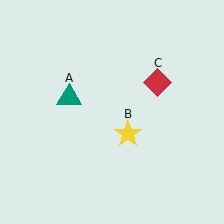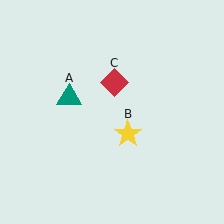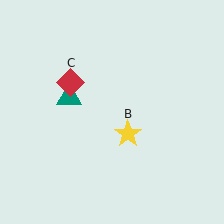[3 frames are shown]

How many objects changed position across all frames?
1 object changed position: red diamond (object C).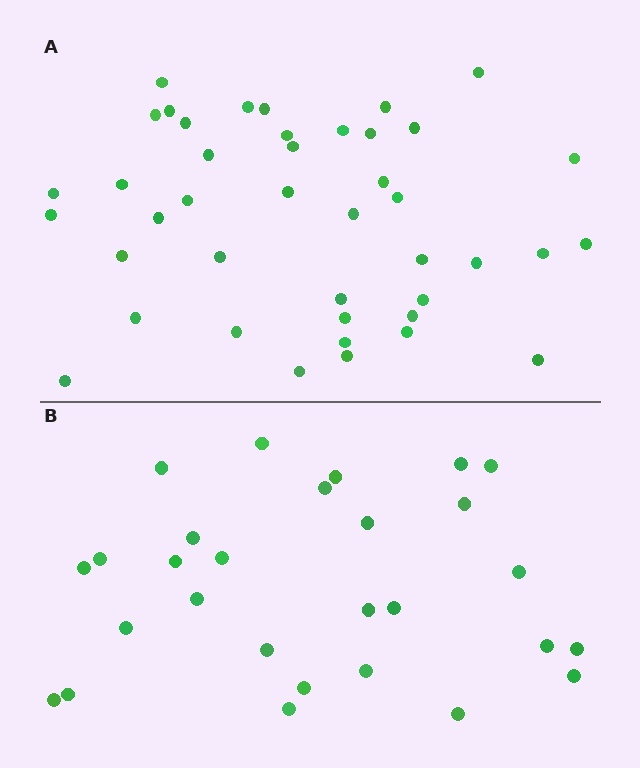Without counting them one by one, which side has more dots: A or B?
Region A (the top region) has more dots.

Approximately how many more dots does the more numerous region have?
Region A has approximately 15 more dots than region B.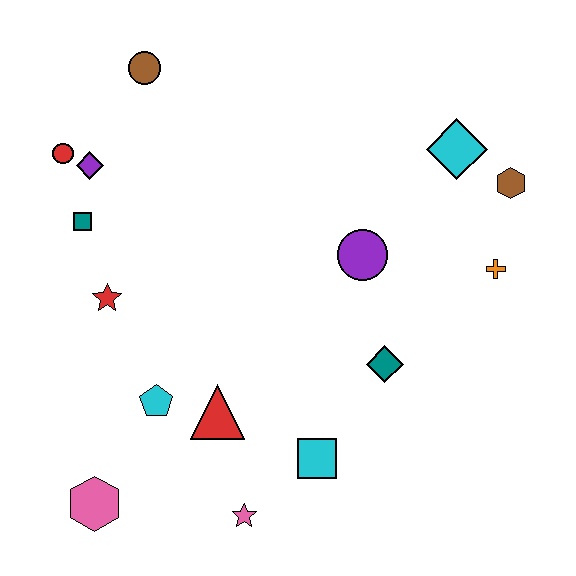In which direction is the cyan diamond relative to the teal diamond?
The cyan diamond is above the teal diamond.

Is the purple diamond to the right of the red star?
No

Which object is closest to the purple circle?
The teal diamond is closest to the purple circle.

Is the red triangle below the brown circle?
Yes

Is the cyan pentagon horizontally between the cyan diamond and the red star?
Yes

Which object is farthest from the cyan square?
The brown circle is farthest from the cyan square.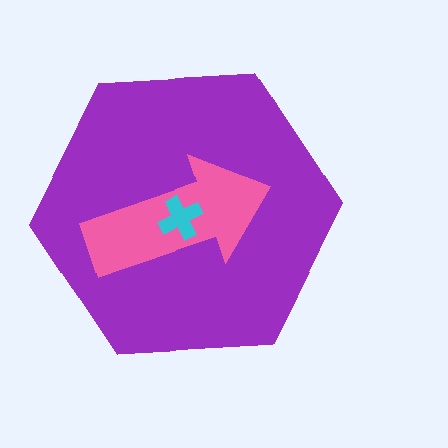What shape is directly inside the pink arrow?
The cyan cross.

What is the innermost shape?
The cyan cross.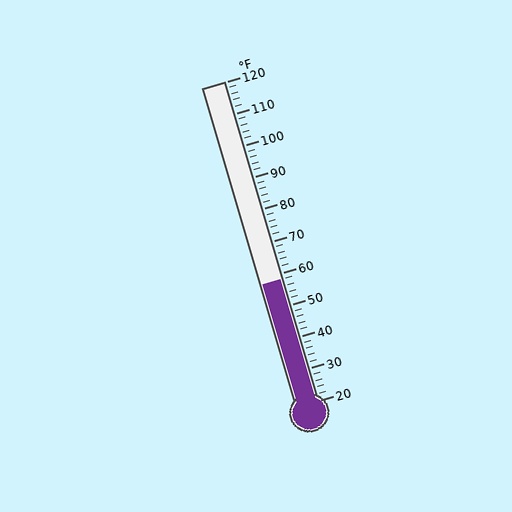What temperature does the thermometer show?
The thermometer shows approximately 58°F.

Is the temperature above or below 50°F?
The temperature is above 50°F.